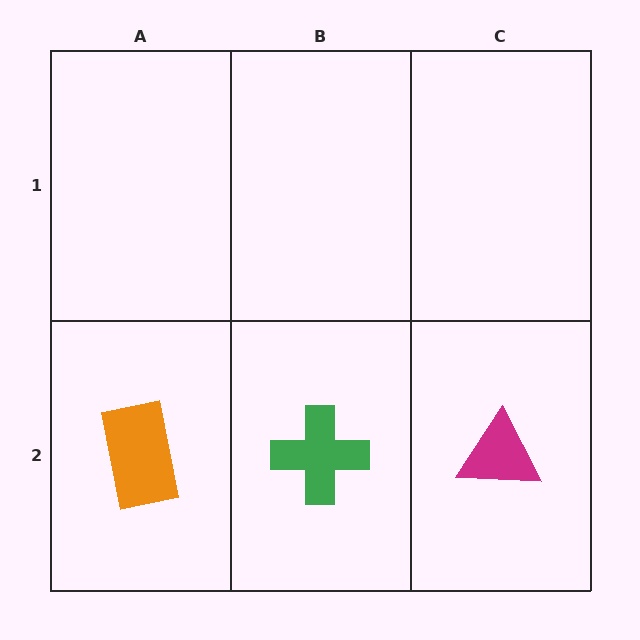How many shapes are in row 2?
3 shapes.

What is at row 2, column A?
An orange rectangle.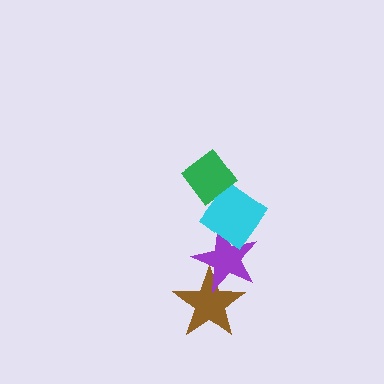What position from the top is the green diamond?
The green diamond is 1st from the top.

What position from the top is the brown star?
The brown star is 4th from the top.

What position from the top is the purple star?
The purple star is 3rd from the top.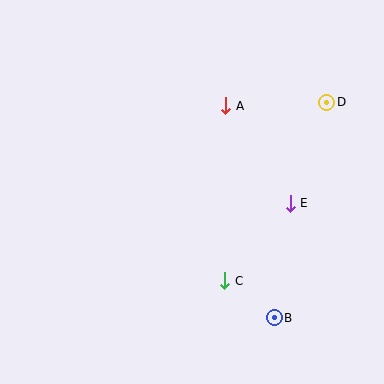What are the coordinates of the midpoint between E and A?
The midpoint between E and A is at (258, 154).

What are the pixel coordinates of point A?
Point A is at (226, 106).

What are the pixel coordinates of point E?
Point E is at (290, 203).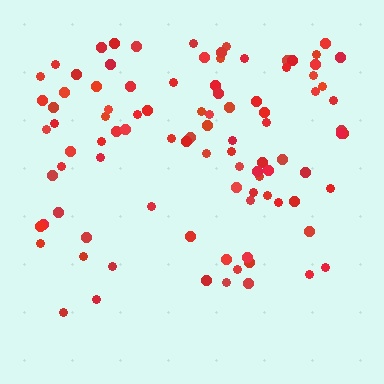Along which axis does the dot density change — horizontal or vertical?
Vertical.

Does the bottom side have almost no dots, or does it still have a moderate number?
Still a moderate number, just noticeably fewer than the top.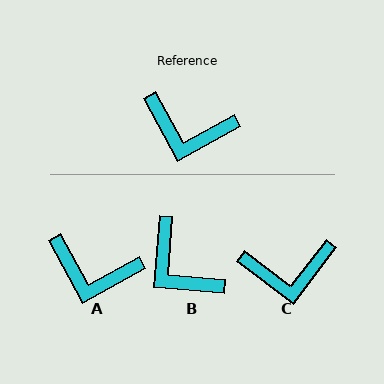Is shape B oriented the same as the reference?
No, it is off by about 33 degrees.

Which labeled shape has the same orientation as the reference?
A.